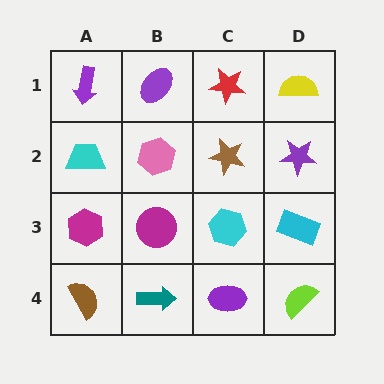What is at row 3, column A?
A magenta hexagon.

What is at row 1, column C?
A red star.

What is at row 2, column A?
A cyan trapezoid.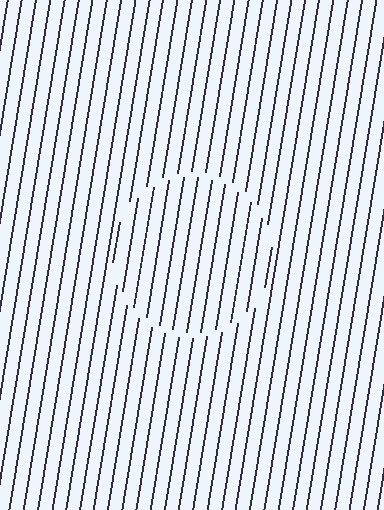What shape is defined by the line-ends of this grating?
An illusory circle. The interior of the shape contains the same grating, shifted by half a period — the contour is defined by the phase discontinuity where line-ends from the inner and outer gratings abut.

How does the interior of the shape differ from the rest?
The interior of the shape contains the same grating, shifted by half a period — the contour is defined by the phase discontinuity where line-ends from the inner and outer gratings abut.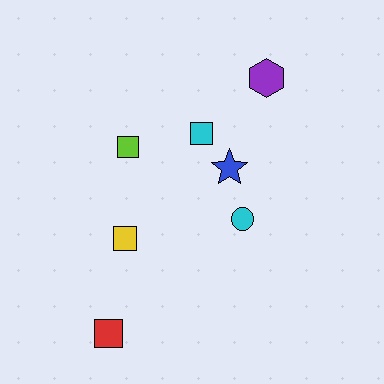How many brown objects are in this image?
There are no brown objects.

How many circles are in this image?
There is 1 circle.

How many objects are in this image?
There are 7 objects.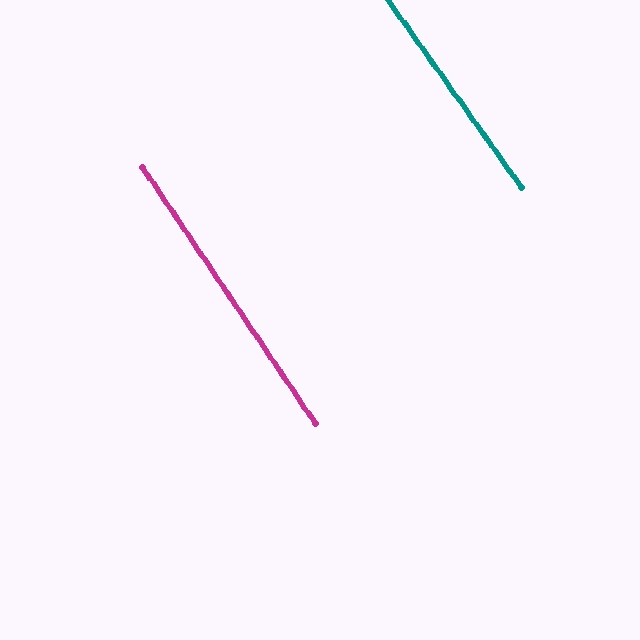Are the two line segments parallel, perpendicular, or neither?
Parallel — their directions differ by only 1.3°.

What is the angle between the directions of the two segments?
Approximately 1 degree.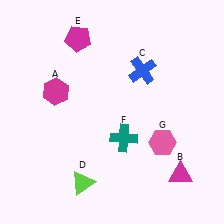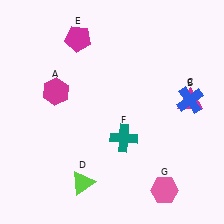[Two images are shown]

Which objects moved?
The objects that moved are: the magenta triangle (B), the blue cross (C), the pink hexagon (G).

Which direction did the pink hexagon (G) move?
The pink hexagon (G) moved down.